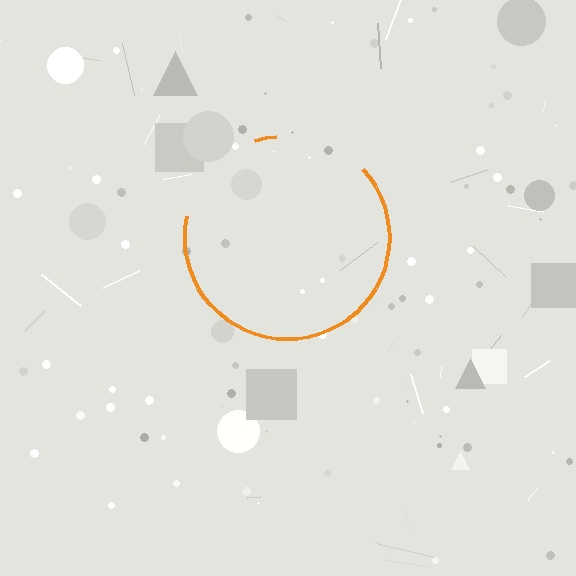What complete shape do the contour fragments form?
The contour fragments form a circle.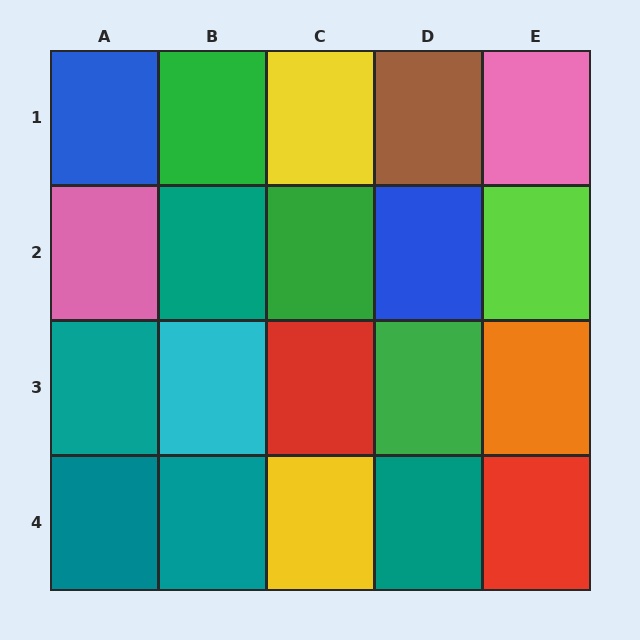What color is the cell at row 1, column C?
Yellow.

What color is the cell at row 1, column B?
Green.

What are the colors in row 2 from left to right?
Pink, teal, green, blue, lime.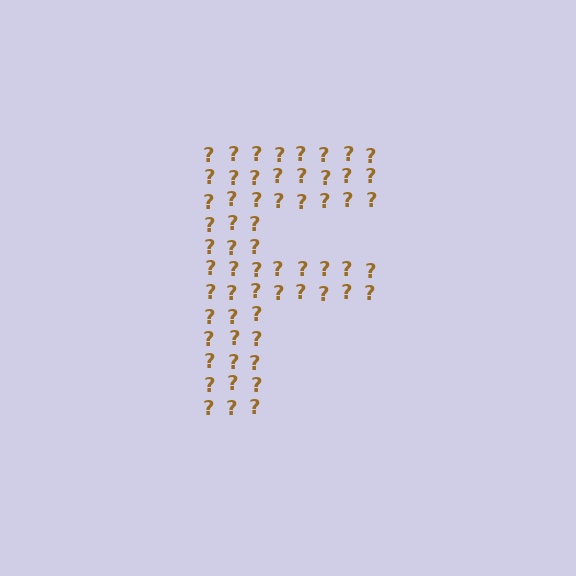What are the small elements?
The small elements are question marks.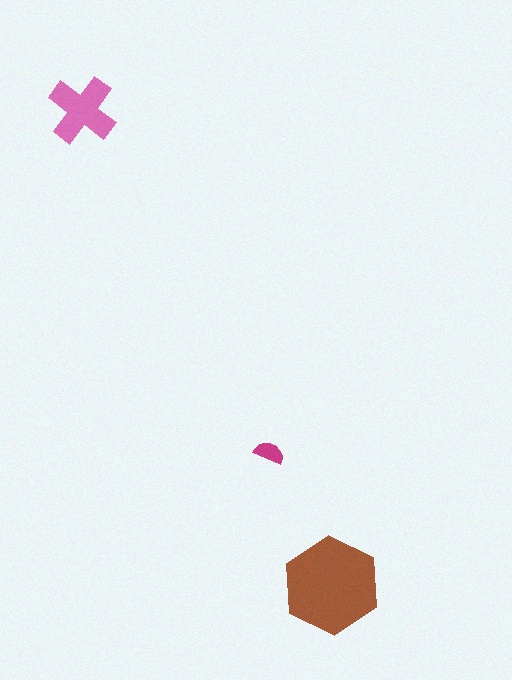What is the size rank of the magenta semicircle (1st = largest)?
3rd.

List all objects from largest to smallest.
The brown hexagon, the pink cross, the magenta semicircle.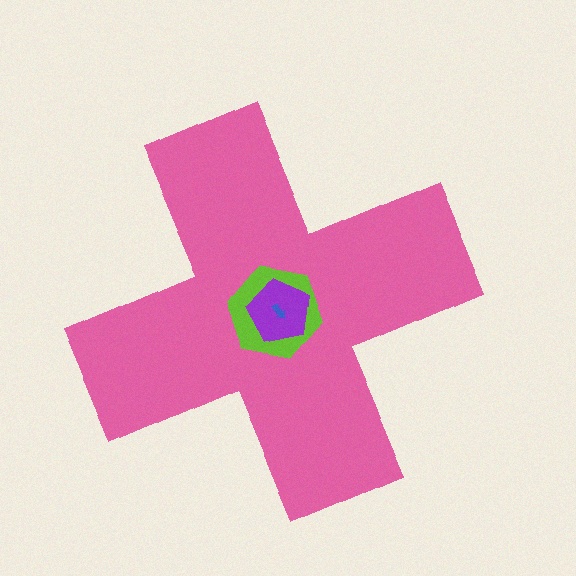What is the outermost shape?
The pink cross.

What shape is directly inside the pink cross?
The lime hexagon.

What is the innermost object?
The blue arrow.